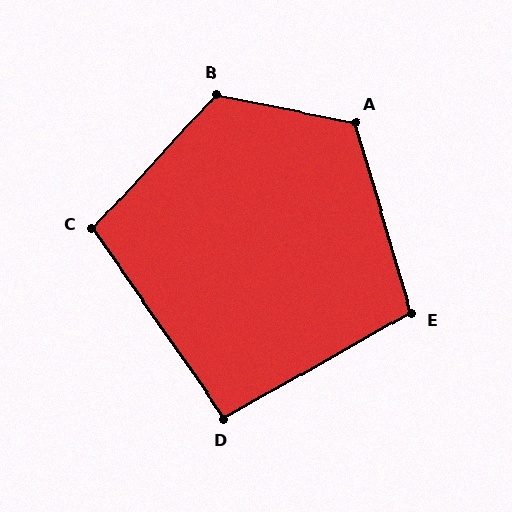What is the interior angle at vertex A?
Approximately 118 degrees (obtuse).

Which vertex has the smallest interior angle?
D, at approximately 95 degrees.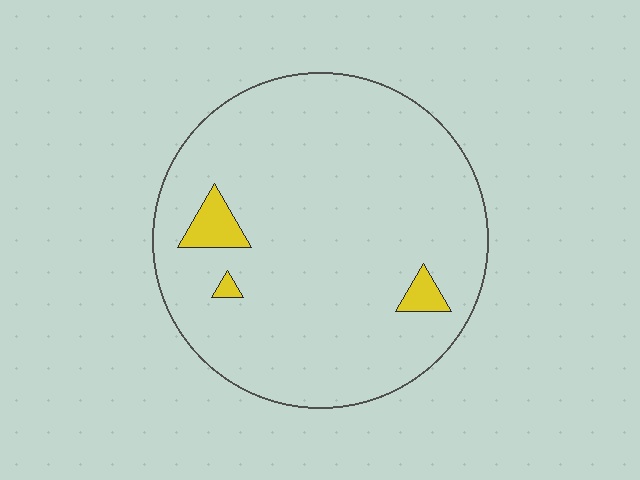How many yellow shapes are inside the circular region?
3.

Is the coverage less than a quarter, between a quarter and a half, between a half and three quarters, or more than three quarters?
Less than a quarter.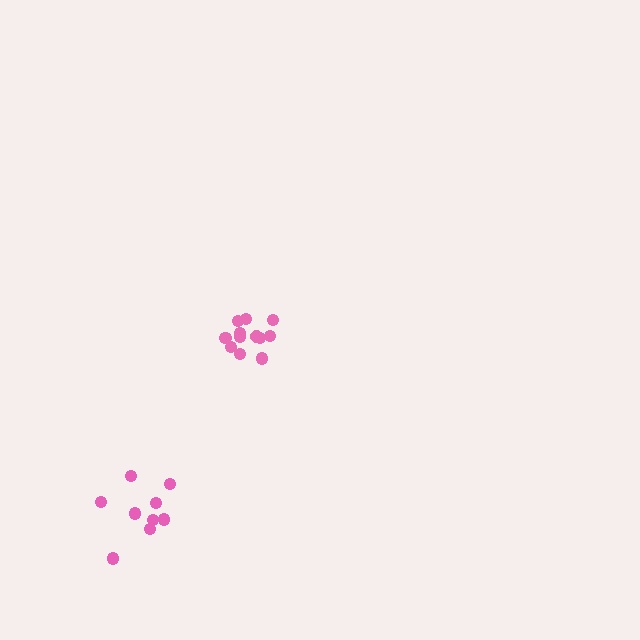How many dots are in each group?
Group 1: 9 dots, Group 2: 12 dots (21 total).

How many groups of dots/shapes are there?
There are 2 groups.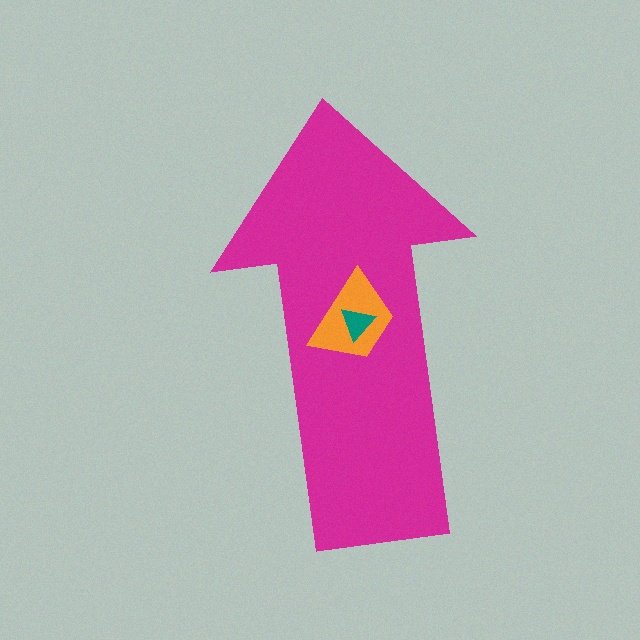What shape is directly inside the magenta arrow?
The orange trapezoid.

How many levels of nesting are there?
3.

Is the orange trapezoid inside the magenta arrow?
Yes.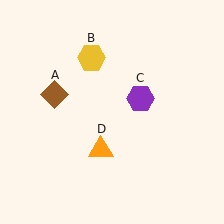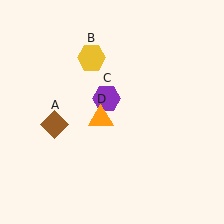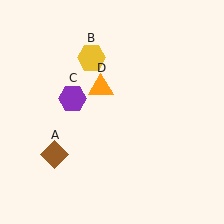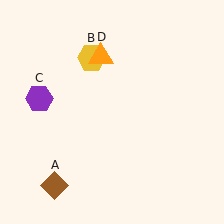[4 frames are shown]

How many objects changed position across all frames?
3 objects changed position: brown diamond (object A), purple hexagon (object C), orange triangle (object D).